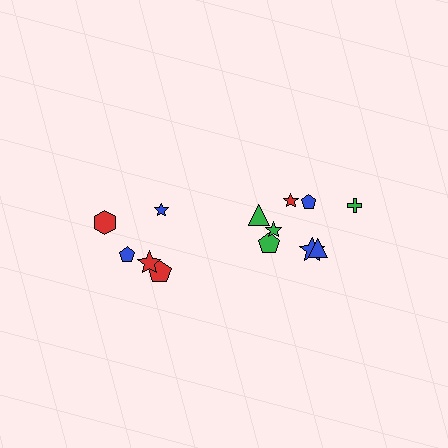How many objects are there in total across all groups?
There are 13 objects.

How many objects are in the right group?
There are 8 objects.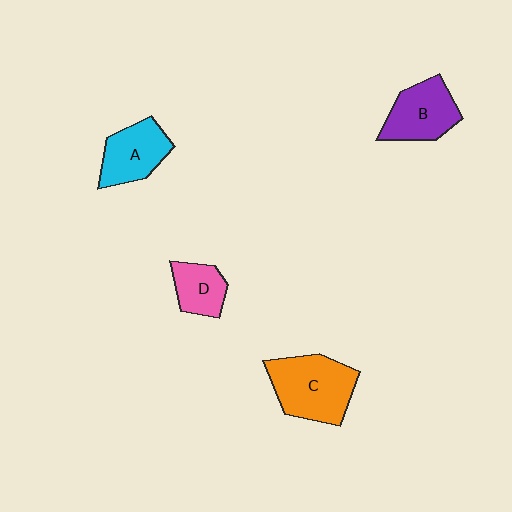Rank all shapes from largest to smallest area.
From largest to smallest: C (orange), B (purple), A (cyan), D (pink).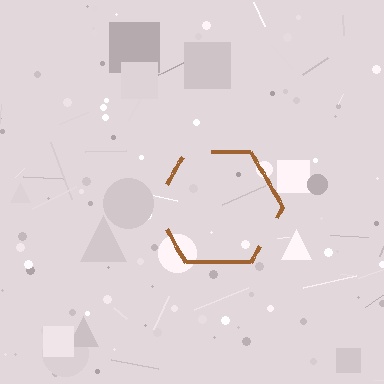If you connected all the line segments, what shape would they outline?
They would outline a hexagon.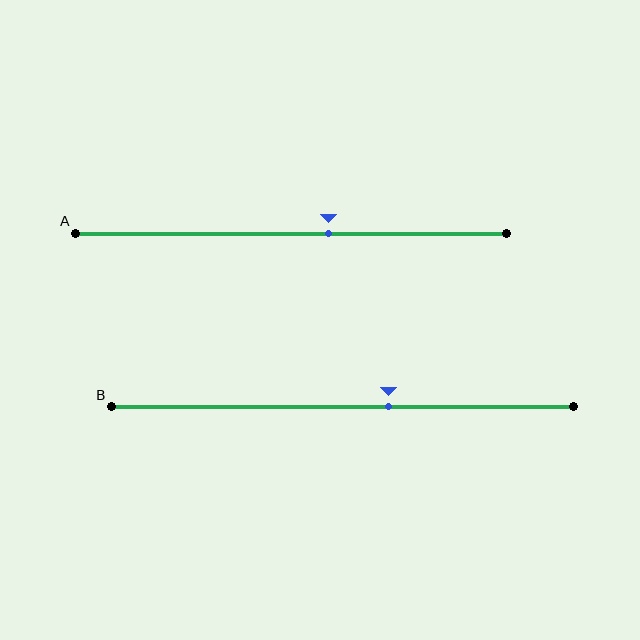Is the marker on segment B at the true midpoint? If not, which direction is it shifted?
No, the marker on segment B is shifted to the right by about 10% of the segment length.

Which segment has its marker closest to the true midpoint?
Segment A has its marker closest to the true midpoint.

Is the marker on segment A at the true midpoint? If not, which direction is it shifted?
No, the marker on segment A is shifted to the right by about 9% of the segment length.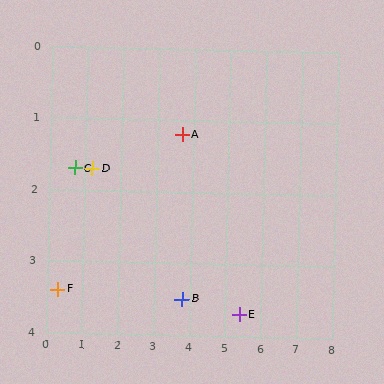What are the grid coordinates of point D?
Point D is at approximately (1.2, 1.7).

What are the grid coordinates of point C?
Point C is at approximately (0.7, 1.7).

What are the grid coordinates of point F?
Point F is at approximately (0.3, 3.4).